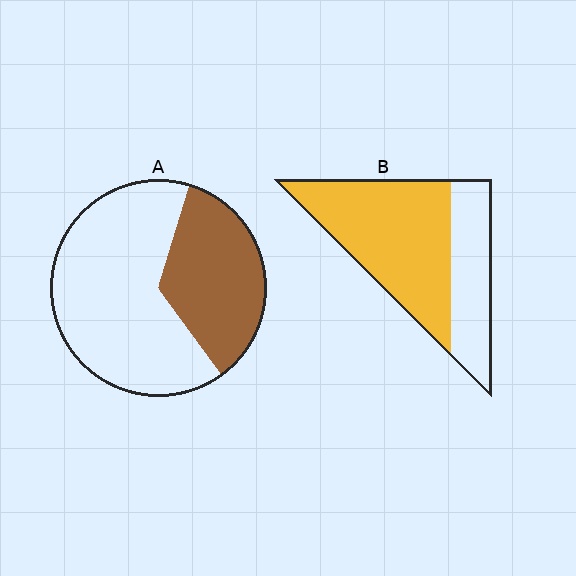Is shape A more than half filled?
No.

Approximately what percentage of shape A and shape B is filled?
A is approximately 35% and B is approximately 65%.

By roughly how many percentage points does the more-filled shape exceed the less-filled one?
By roughly 30 percentage points (B over A).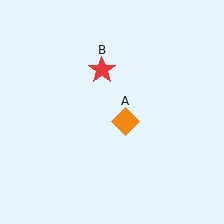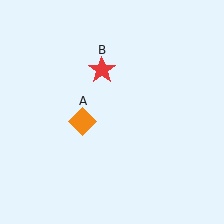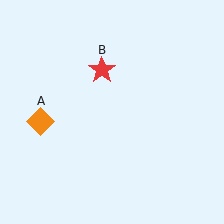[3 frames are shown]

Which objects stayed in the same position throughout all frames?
Red star (object B) remained stationary.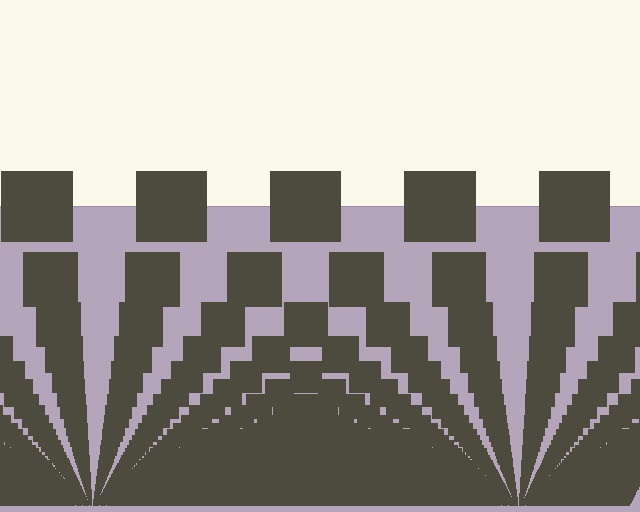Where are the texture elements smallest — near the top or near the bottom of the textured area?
Near the bottom.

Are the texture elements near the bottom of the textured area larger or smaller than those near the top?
Smaller. The gradient is inverted — elements near the bottom are smaller and denser.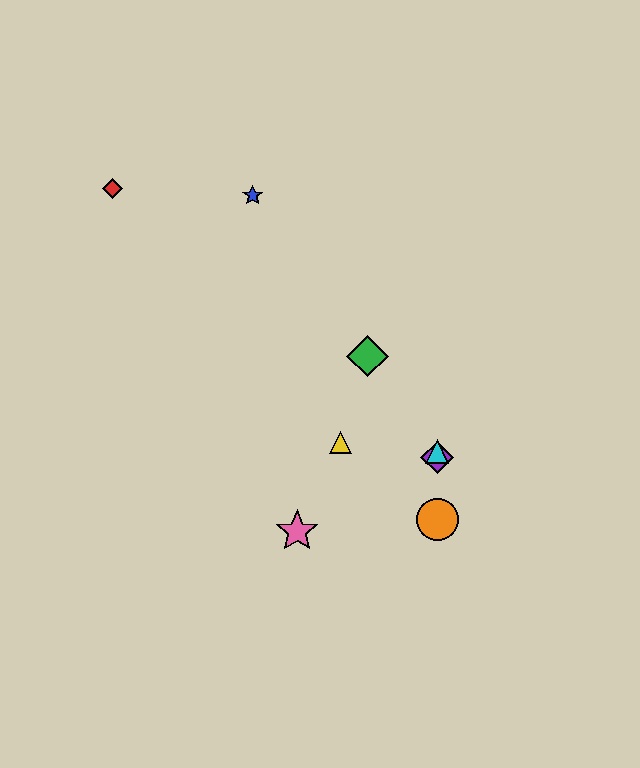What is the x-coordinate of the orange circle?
The orange circle is at x≈437.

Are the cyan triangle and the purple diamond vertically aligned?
Yes, both are at x≈437.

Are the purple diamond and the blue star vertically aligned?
No, the purple diamond is at x≈437 and the blue star is at x≈253.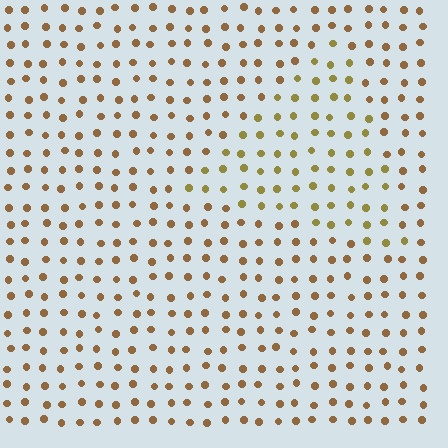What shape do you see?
I see a triangle.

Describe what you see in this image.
The image is filled with small brown elements in a uniform arrangement. A triangle-shaped region is visible where the elements are tinted to a slightly different hue, forming a subtle color boundary.